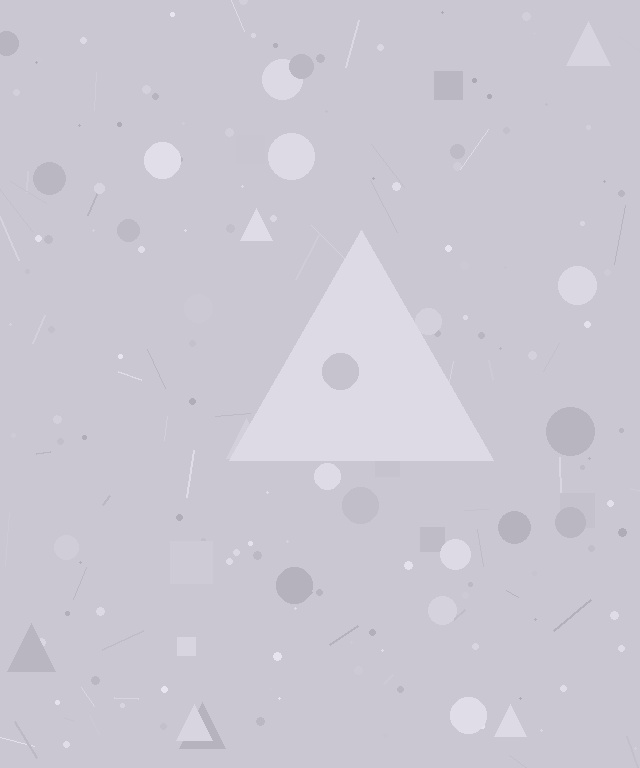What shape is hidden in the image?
A triangle is hidden in the image.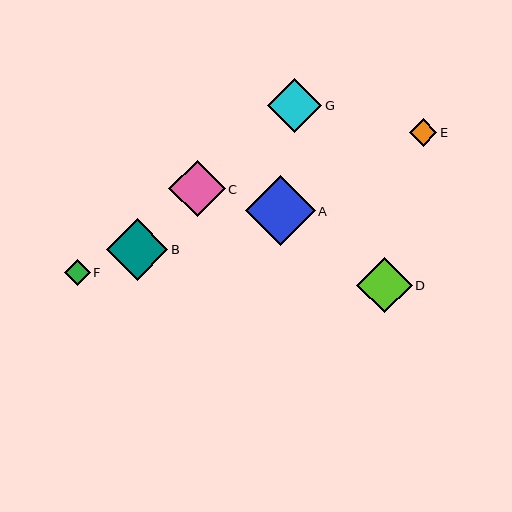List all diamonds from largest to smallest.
From largest to smallest: A, B, C, D, G, E, F.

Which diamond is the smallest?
Diamond F is the smallest with a size of approximately 26 pixels.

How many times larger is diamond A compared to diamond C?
Diamond A is approximately 1.2 times the size of diamond C.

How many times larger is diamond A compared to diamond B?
Diamond A is approximately 1.1 times the size of diamond B.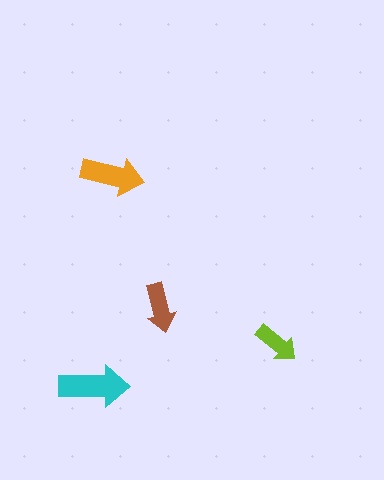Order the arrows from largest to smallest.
the cyan one, the orange one, the brown one, the lime one.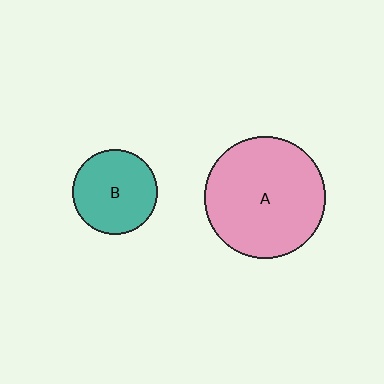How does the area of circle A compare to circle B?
Approximately 2.1 times.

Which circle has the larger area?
Circle A (pink).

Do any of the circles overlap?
No, none of the circles overlap.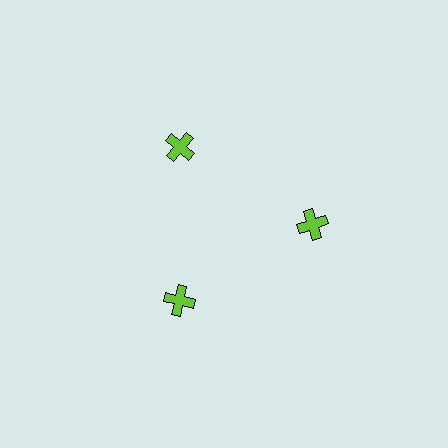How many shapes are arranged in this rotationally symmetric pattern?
There are 3 shapes, arranged in 3 groups of 1.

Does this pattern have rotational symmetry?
Yes, this pattern has 3-fold rotational symmetry. It looks the same after rotating 120 degrees around the center.